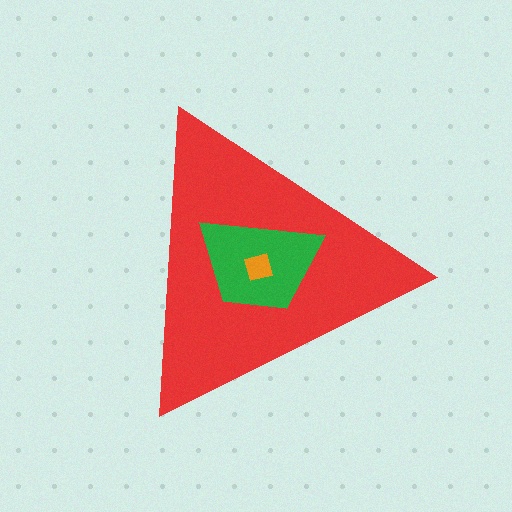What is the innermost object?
The orange square.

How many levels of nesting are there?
3.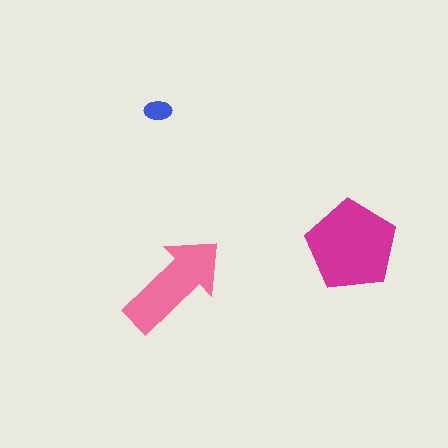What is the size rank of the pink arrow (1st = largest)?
2nd.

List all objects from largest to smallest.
The magenta pentagon, the pink arrow, the blue ellipse.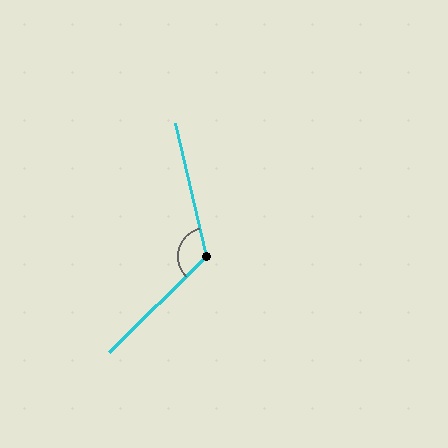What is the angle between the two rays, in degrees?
Approximately 121 degrees.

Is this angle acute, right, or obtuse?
It is obtuse.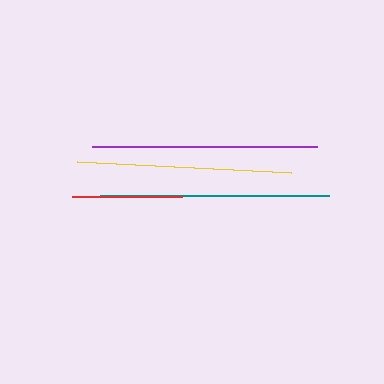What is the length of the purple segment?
The purple segment is approximately 226 pixels long.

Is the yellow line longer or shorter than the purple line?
The purple line is longer than the yellow line.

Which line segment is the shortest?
The red line is the shortest at approximately 110 pixels.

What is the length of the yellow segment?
The yellow segment is approximately 214 pixels long.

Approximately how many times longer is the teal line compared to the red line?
The teal line is approximately 2.1 times the length of the red line.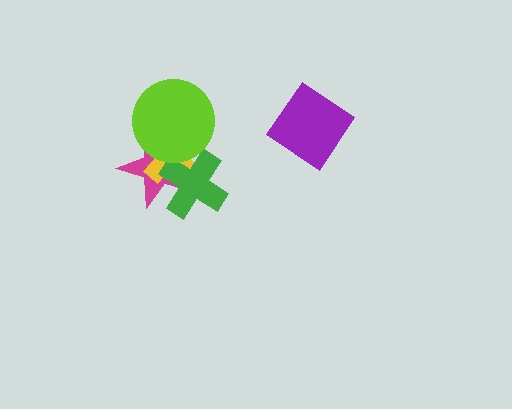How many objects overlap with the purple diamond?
0 objects overlap with the purple diamond.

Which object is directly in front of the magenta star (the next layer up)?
The yellow cross is directly in front of the magenta star.